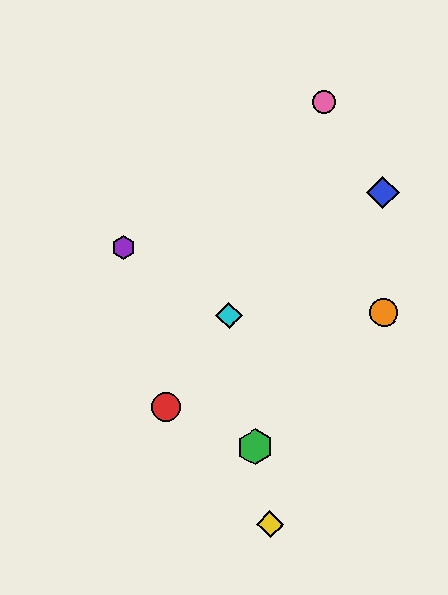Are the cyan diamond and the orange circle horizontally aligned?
Yes, both are at y≈315.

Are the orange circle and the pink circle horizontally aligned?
No, the orange circle is at y≈312 and the pink circle is at y≈102.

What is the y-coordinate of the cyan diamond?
The cyan diamond is at y≈315.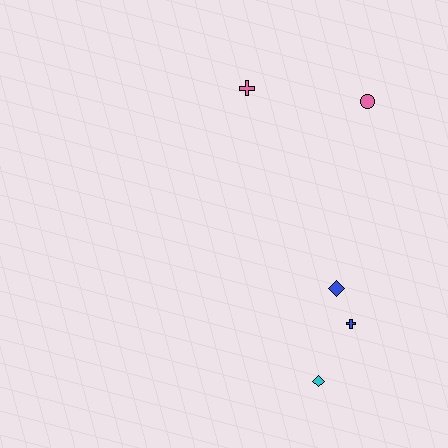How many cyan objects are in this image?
There is 1 cyan object.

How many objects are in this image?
There are 5 objects.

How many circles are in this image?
There is 1 circle.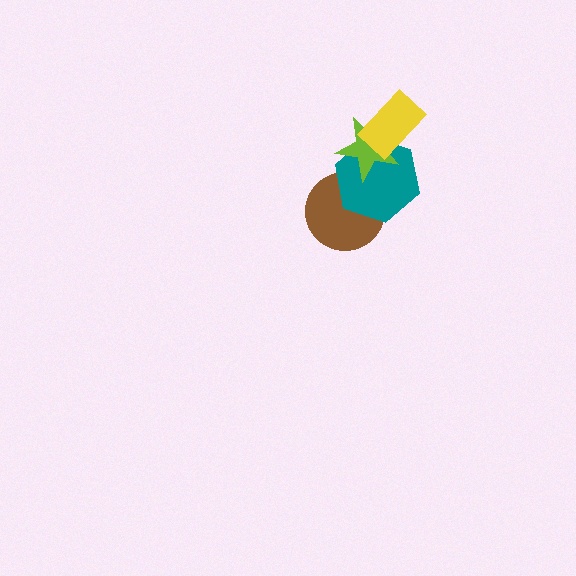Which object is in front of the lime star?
The yellow rectangle is in front of the lime star.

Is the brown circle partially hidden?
Yes, it is partially covered by another shape.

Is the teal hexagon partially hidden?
Yes, it is partially covered by another shape.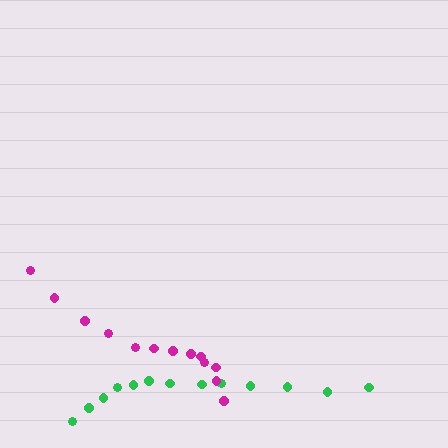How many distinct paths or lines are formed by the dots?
There are 2 distinct paths.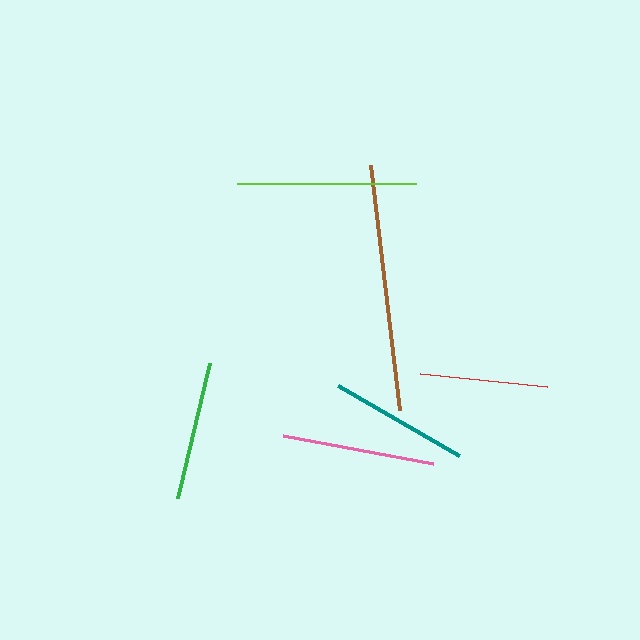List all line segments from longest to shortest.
From longest to shortest: brown, lime, pink, teal, green, red.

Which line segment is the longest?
The brown line is the longest at approximately 246 pixels.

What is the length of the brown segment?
The brown segment is approximately 246 pixels long.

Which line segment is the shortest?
The red line is the shortest at approximately 127 pixels.